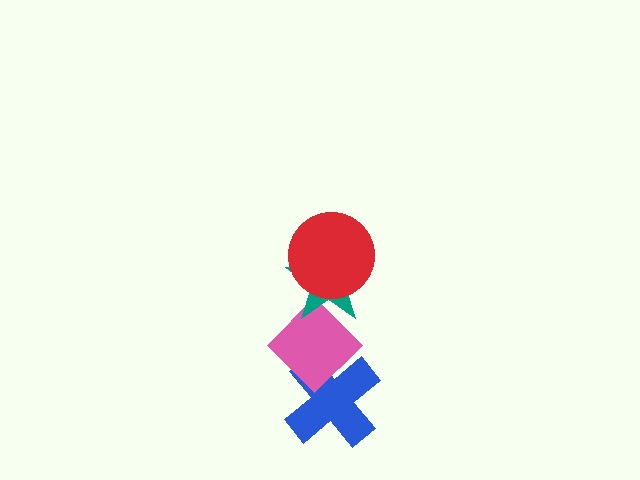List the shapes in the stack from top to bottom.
From top to bottom: the red circle, the teal star, the pink diamond, the blue cross.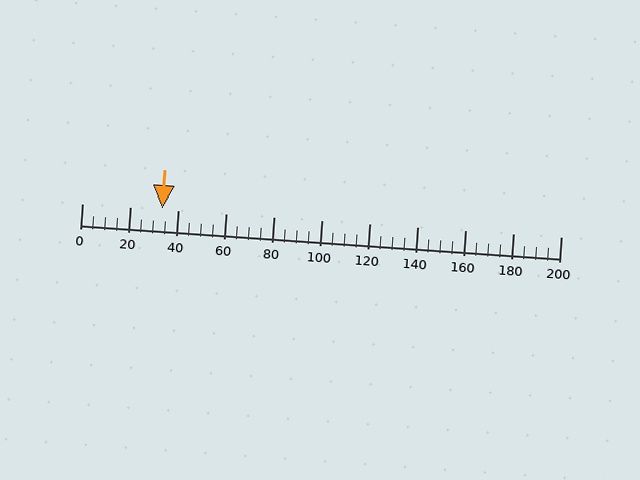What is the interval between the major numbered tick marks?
The major tick marks are spaced 20 units apart.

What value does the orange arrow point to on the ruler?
The orange arrow points to approximately 33.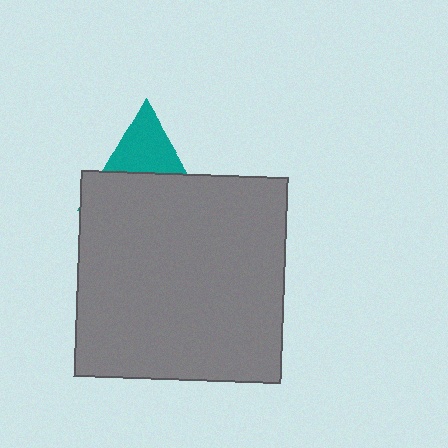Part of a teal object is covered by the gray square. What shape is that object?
It is a triangle.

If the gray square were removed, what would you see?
You would see the complete teal triangle.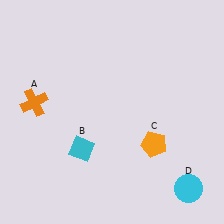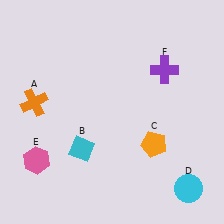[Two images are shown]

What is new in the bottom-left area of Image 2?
A pink hexagon (E) was added in the bottom-left area of Image 2.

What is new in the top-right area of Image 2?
A purple cross (F) was added in the top-right area of Image 2.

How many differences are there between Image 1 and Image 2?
There are 2 differences between the two images.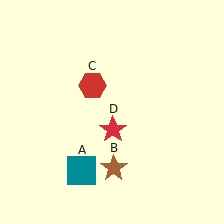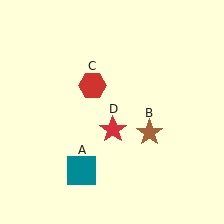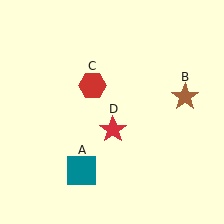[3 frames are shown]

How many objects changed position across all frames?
1 object changed position: brown star (object B).